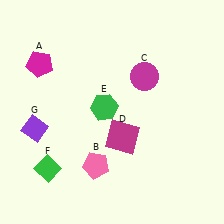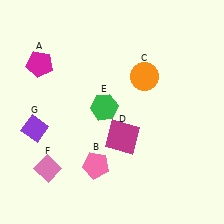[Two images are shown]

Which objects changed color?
C changed from magenta to orange. F changed from green to pink.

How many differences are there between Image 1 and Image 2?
There are 2 differences between the two images.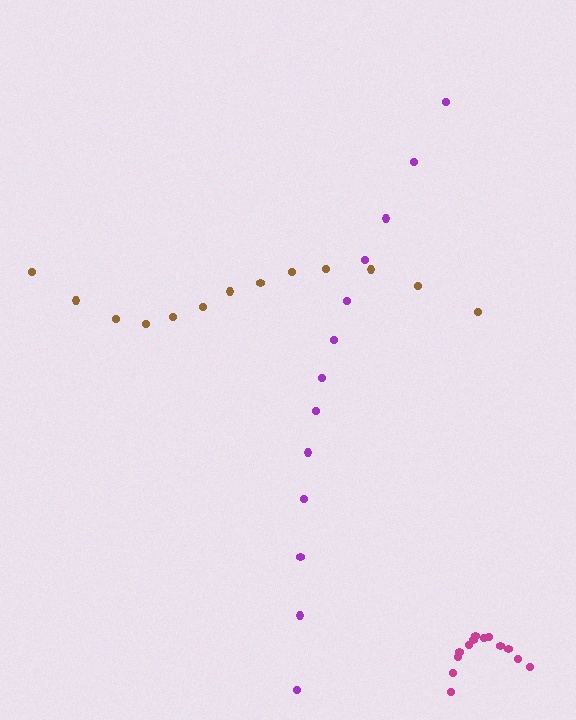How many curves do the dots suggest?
There are 3 distinct paths.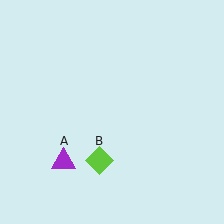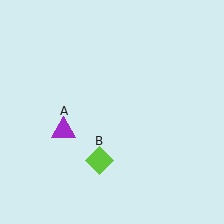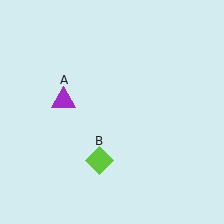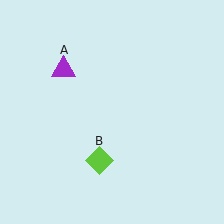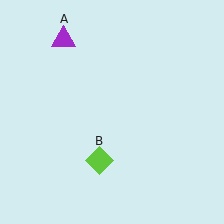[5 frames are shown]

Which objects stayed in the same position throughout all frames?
Lime diamond (object B) remained stationary.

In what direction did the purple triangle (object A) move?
The purple triangle (object A) moved up.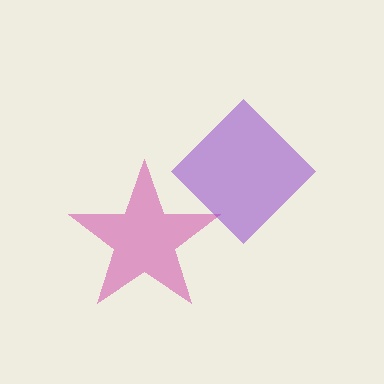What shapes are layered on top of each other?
The layered shapes are: a magenta star, a purple diamond.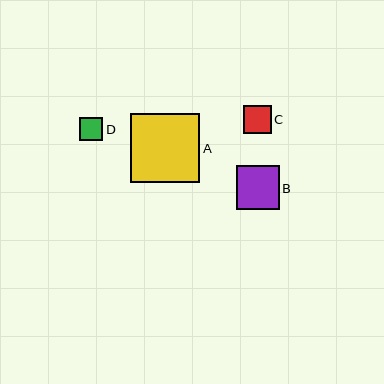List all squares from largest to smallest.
From largest to smallest: A, B, C, D.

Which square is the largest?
Square A is the largest with a size of approximately 69 pixels.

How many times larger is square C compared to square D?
Square C is approximately 1.2 times the size of square D.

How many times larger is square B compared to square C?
Square B is approximately 1.5 times the size of square C.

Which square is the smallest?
Square D is the smallest with a size of approximately 23 pixels.